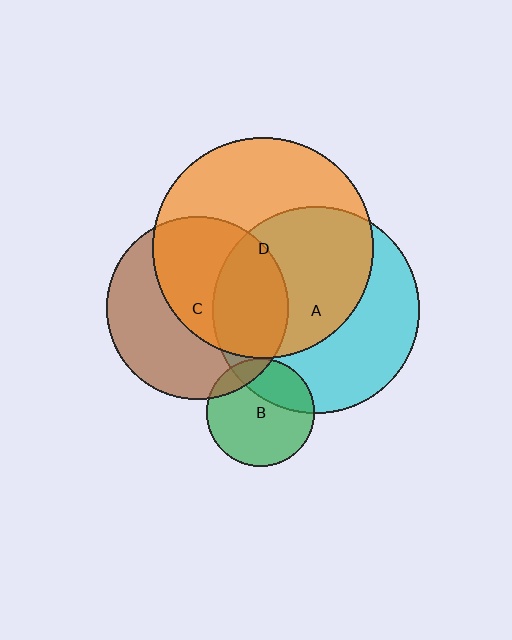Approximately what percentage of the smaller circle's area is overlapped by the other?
Approximately 30%.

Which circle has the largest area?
Circle D (orange).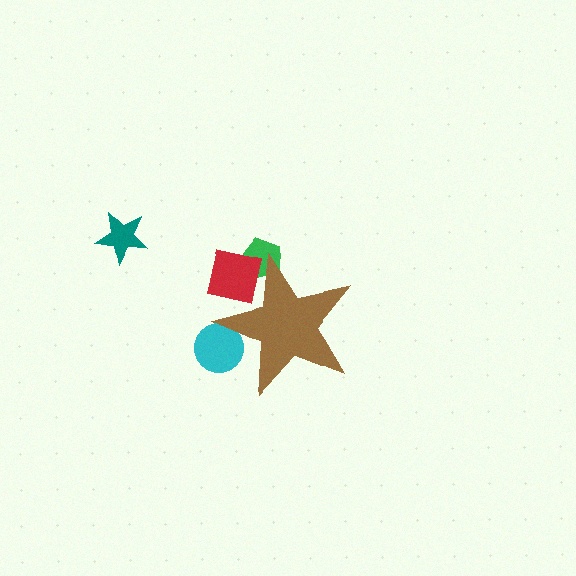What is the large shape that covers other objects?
A brown star.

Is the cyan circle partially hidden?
Yes, the cyan circle is partially hidden behind the brown star.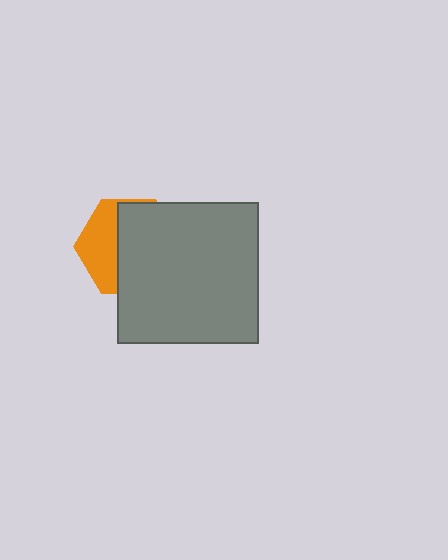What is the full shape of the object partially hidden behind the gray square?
The partially hidden object is an orange hexagon.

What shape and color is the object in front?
The object in front is a gray square.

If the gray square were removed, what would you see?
You would see the complete orange hexagon.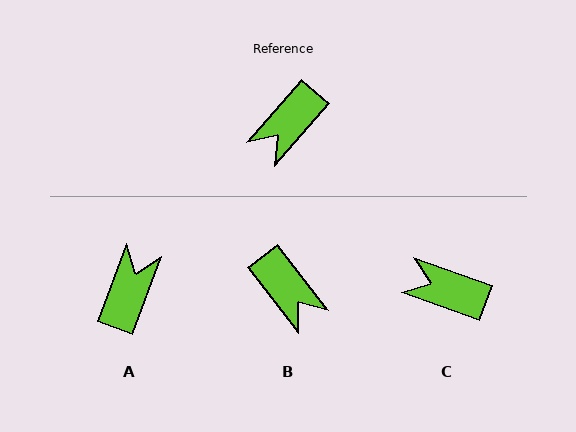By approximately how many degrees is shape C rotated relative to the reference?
Approximately 69 degrees clockwise.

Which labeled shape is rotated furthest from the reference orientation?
A, about 159 degrees away.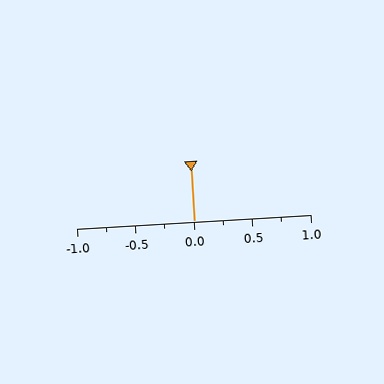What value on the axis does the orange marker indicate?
The marker indicates approximately 0.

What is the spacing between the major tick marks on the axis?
The major ticks are spaced 0.5 apart.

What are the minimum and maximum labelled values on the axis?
The axis runs from -1.0 to 1.0.